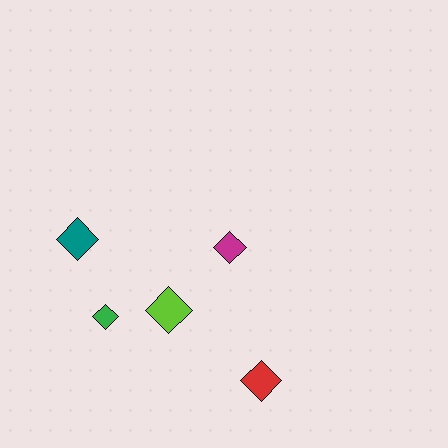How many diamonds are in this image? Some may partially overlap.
There are 5 diamonds.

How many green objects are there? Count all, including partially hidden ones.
There is 1 green object.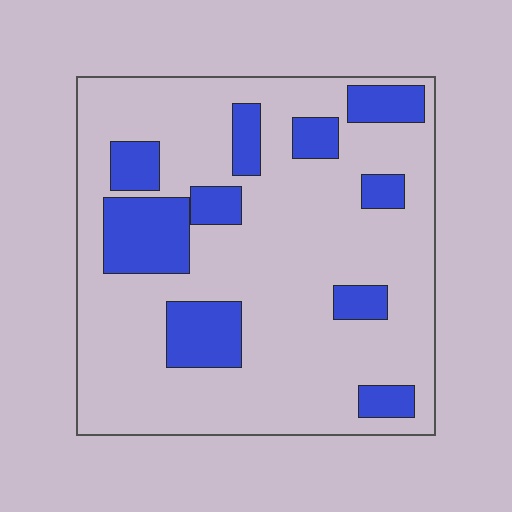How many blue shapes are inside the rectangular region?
10.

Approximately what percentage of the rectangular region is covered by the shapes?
Approximately 20%.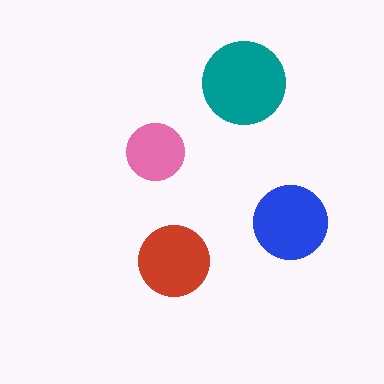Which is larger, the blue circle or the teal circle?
The teal one.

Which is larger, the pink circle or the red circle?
The red one.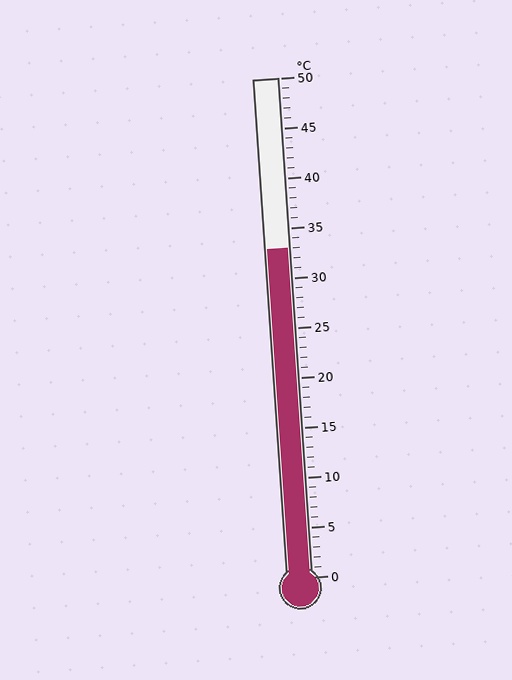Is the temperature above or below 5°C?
The temperature is above 5°C.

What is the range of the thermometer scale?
The thermometer scale ranges from 0°C to 50°C.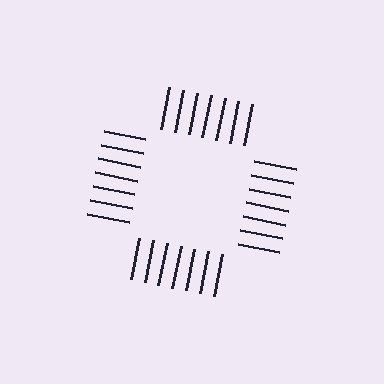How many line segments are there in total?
28 — 7 along each of the 4 edges.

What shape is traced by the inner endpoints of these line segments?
An illusory square — the line segments terminate on its edges but no continuous stroke is drawn.